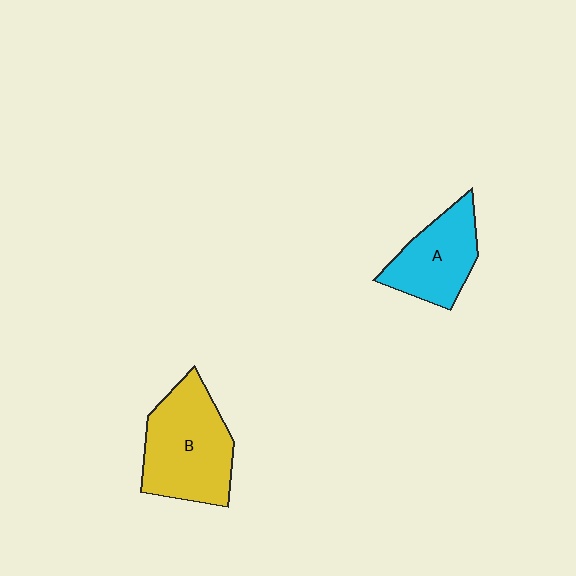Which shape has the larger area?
Shape B (yellow).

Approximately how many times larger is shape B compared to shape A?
Approximately 1.4 times.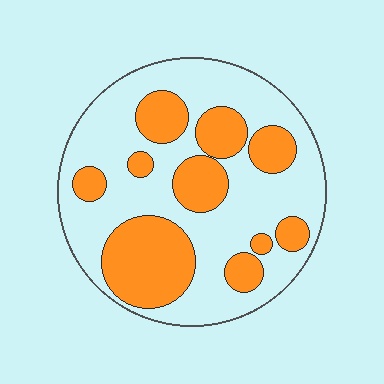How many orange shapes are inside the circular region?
10.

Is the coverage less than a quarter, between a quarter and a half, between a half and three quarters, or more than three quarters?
Between a quarter and a half.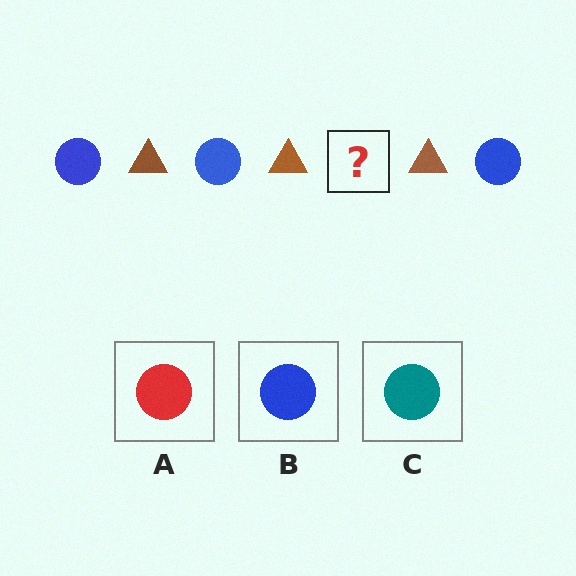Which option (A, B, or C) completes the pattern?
B.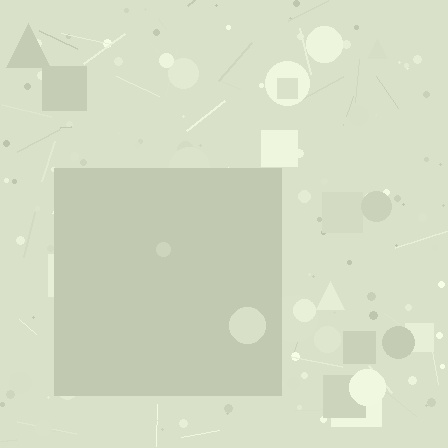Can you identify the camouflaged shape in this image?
The camouflaged shape is a square.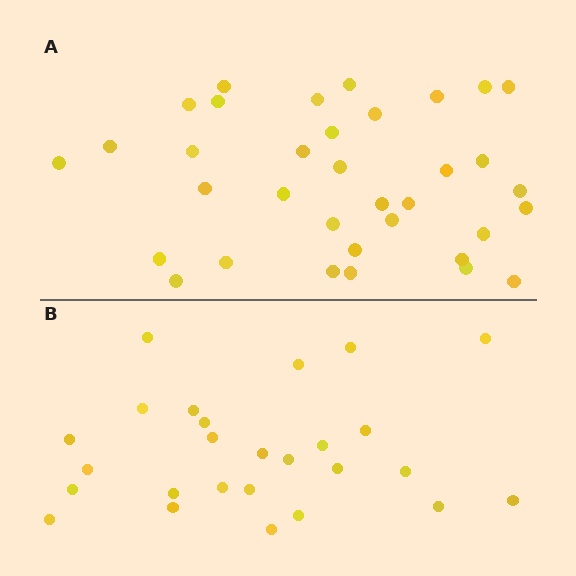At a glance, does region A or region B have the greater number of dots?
Region A (the top region) has more dots.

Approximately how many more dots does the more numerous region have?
Region A has roughly 8 or so more dots than region B.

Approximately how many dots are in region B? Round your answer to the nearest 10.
About 30 dots. (The exact count is 26, which rounds to 30.)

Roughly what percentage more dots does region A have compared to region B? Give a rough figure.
About 35% more.